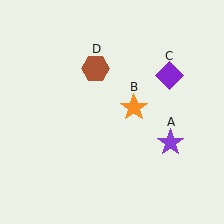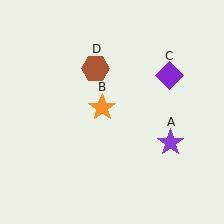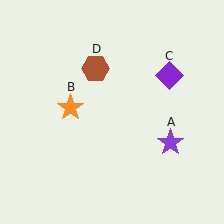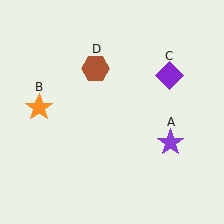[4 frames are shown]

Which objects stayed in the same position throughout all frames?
Purple star (object A) and purple diamond (object C) and brown hexagon (object D) remained stationary.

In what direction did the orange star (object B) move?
The orange star (object B) moved left.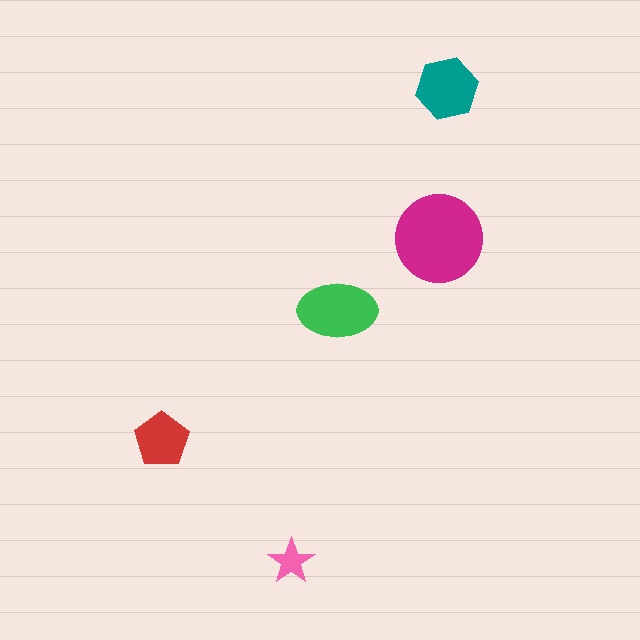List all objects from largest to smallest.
The magenta circle, the green ellipse, the teal hexagon, the red pentagon, the pink star.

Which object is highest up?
The teal hexagon is topmost.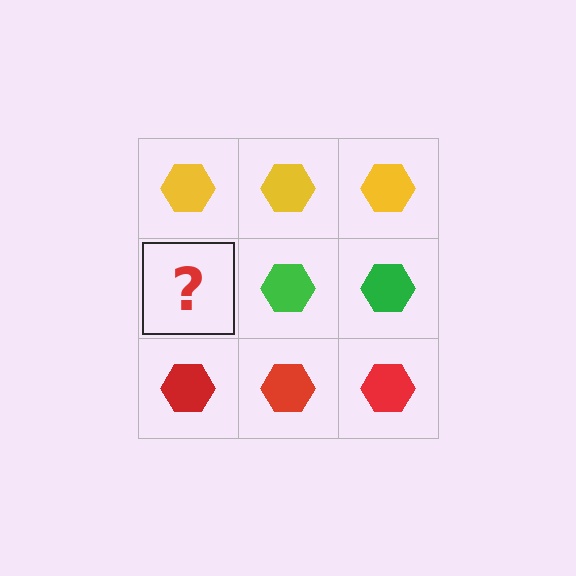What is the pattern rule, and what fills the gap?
The rule is that each row has a consistent color. The gap should be filled with a green hexagon.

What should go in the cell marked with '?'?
The missing cell should contain a green hexagon.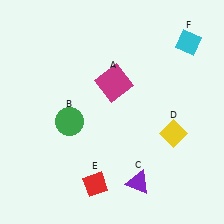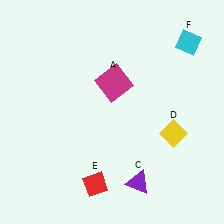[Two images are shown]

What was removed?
The green circle (B) was removed in Image 2.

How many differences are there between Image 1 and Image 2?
There is 1 difference between the two images.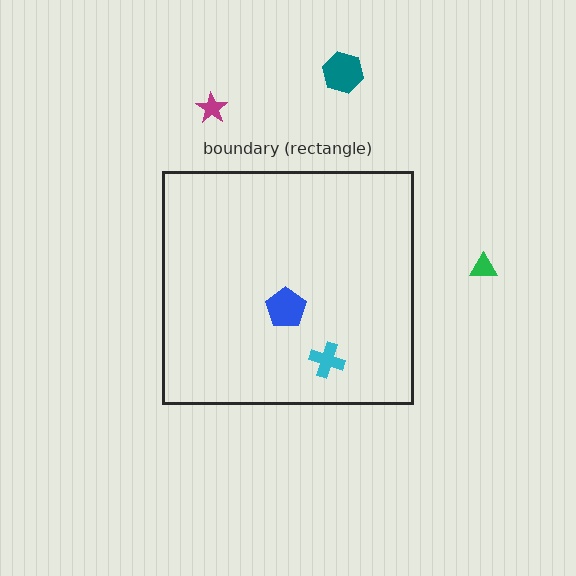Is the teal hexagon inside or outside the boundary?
Outside.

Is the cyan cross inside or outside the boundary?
Inside.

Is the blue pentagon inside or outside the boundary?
Inside.